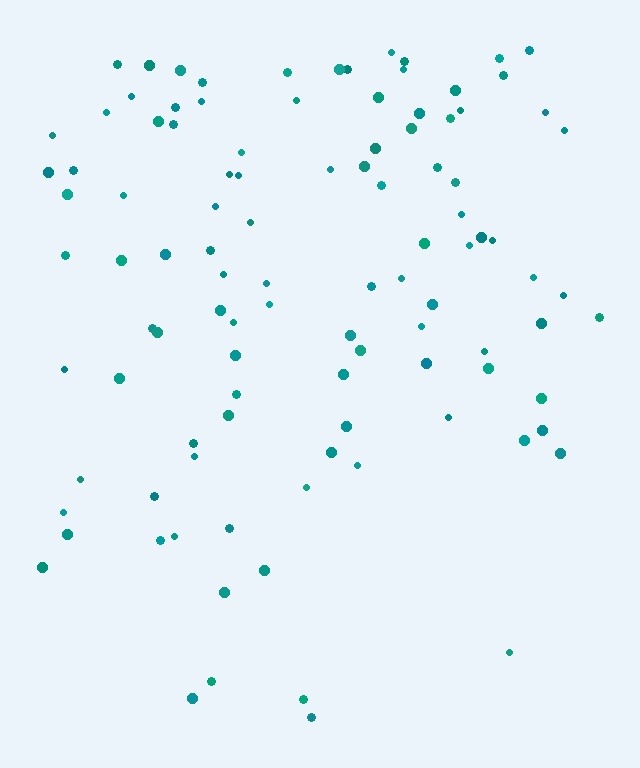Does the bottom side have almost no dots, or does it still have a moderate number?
Still a moderate number, just noticeably fewer than the top.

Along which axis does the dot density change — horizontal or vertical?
Vertical.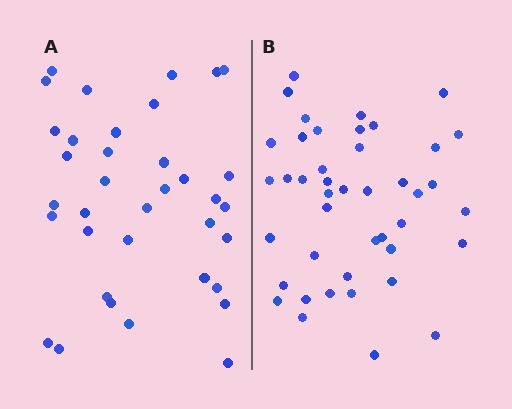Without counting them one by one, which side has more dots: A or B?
Region B (the right region) has more dots.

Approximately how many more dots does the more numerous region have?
Region B has roughly 8 or so more dots than region A.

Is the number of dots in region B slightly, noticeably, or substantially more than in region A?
Region B has only slightly more — the two regions are fairly close. The ratio is roughly 1.2 to 1.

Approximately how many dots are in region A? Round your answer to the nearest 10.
About 40 dots. (The exact count is 36, which rounds to 40.)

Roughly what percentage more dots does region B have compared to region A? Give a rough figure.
About 20% more.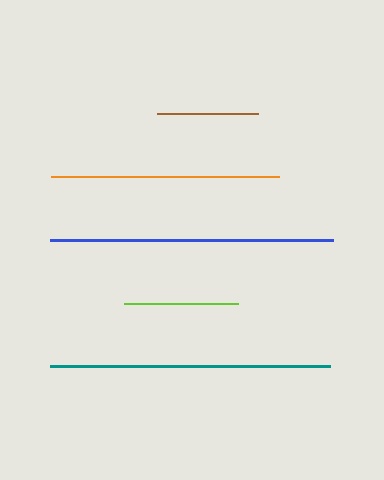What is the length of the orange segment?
The orange segment is approximately 227 pixels long.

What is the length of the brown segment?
The brown segment is approximately 102 pixels long.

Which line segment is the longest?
The blue line is the longest at approximately 283 pixels.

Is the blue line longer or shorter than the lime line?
The blue line is longer than the lime line.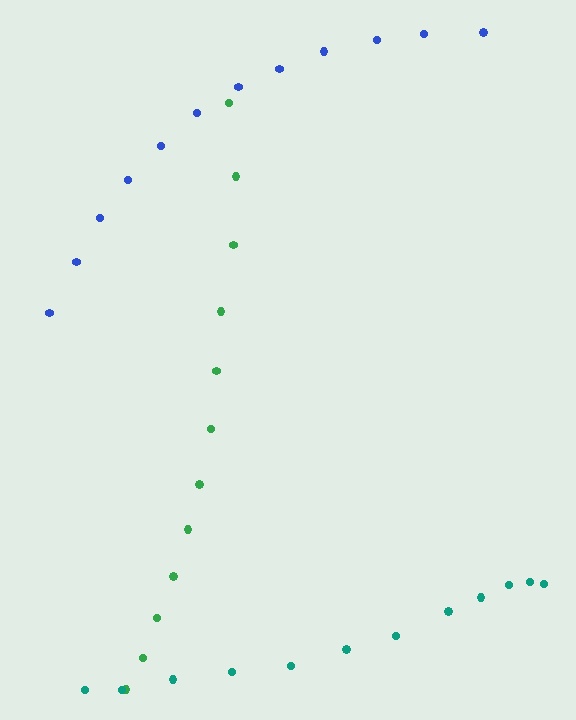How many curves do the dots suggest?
There are 3 distinct paths.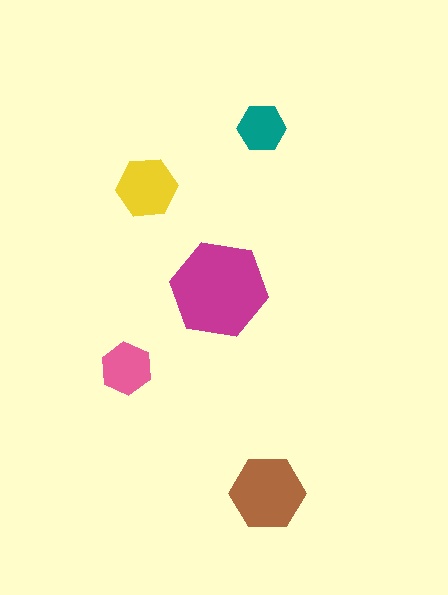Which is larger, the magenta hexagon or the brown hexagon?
The magenta one.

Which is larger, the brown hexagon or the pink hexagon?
The brown one.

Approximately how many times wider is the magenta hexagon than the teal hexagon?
About 2 times wider.